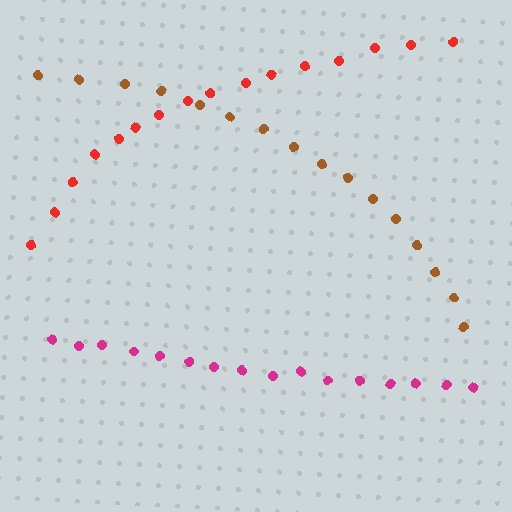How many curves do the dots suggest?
There are 3 distinct paths.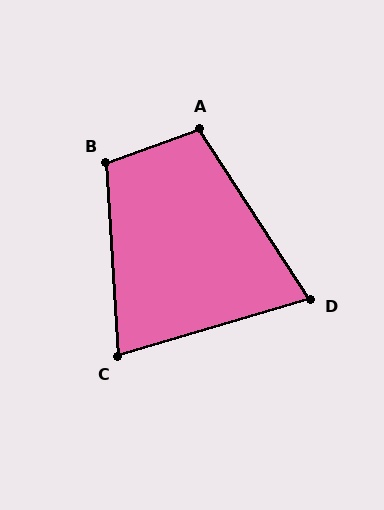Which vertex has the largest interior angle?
B, at approximately 107 degrees.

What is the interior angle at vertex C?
Approximately 77 degrees (acute).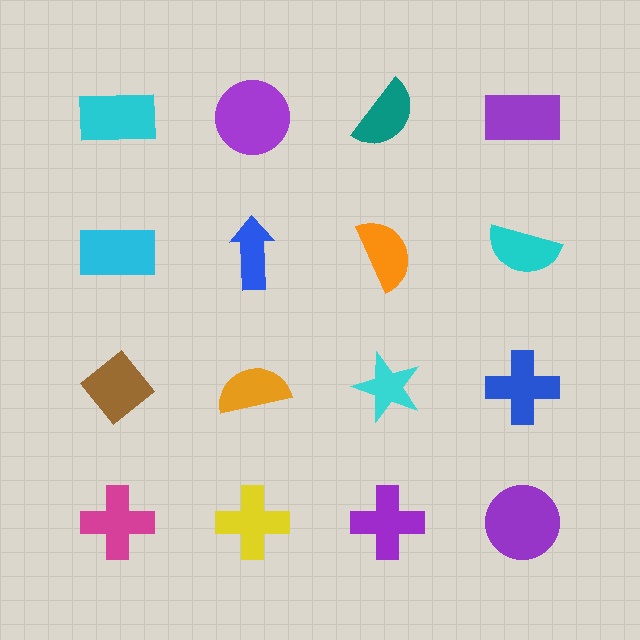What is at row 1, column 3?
A teal semicircle.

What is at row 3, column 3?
A cyan star.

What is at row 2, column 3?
An orange semicircle.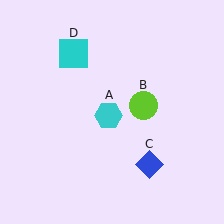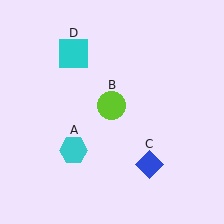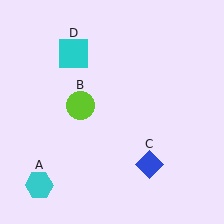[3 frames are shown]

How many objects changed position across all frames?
2 objects changed position: cyan hexagon (object A), lime circle (object B).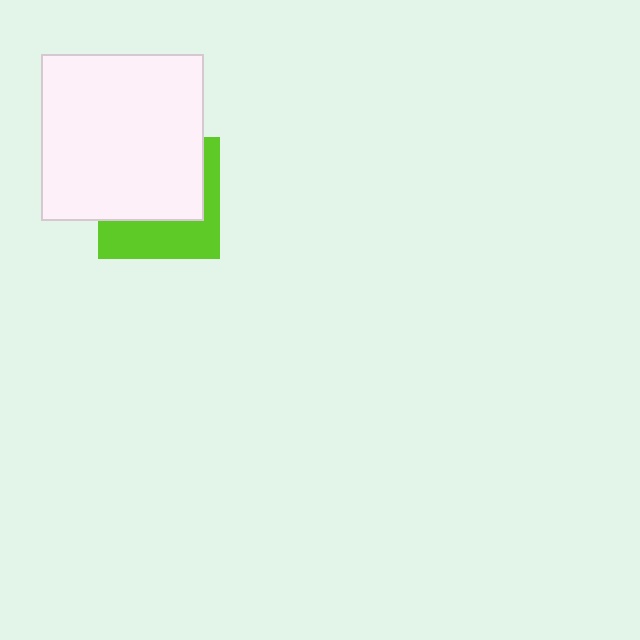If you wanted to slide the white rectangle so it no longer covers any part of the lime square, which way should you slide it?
Slide it up — that is the most direct way to separate the two shapes.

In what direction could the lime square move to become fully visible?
The lime square could move down. That would shift it out from behind the white rectangle entirely.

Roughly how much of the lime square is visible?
A small part of it is visible (roughly 40%).